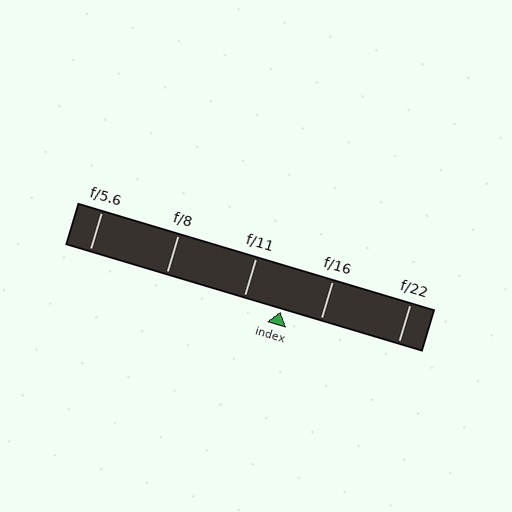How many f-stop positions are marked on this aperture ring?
There are 5 f-stop positions marked.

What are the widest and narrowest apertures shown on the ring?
The widest aperture shown is f/5.6 and the narrowest is f/22.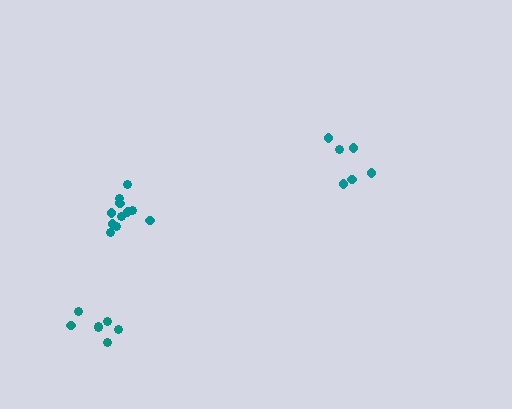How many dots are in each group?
Group 1: 6 dots, Group 2: 7 dots, Group 3: 12 dots (25 total).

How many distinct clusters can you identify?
There are 3 distinct clusters.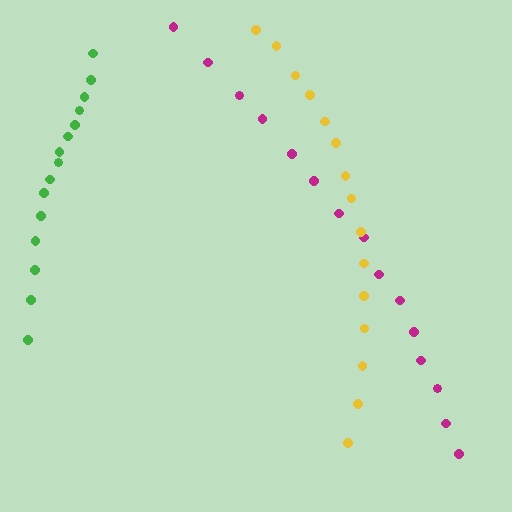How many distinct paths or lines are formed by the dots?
There are 3 distinct paths.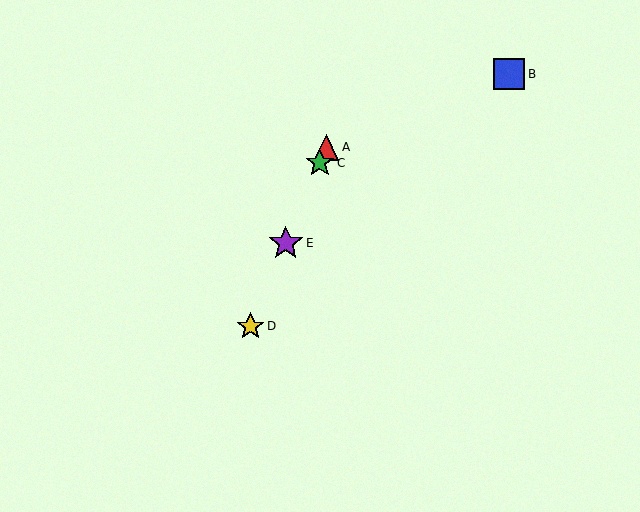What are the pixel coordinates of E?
Object E is at (286, 243).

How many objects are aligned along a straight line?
4 objects (A, C, D, E) are aligned along a straight line.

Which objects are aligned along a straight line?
Objects A, C, D, E are aligned along a straight line.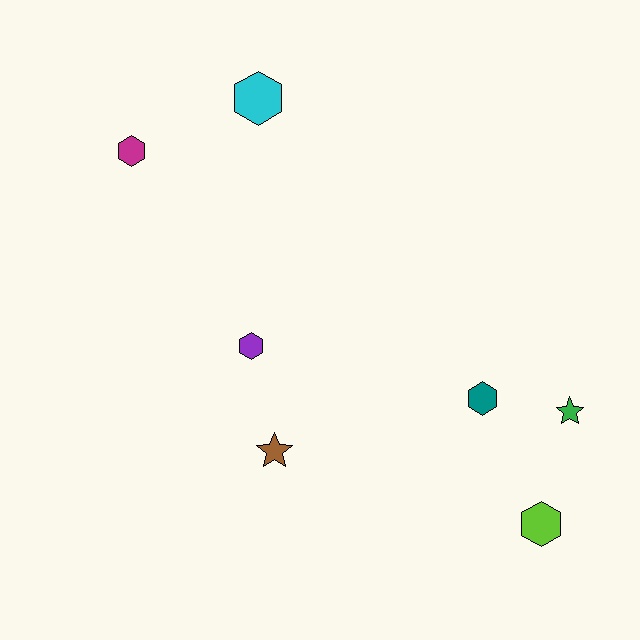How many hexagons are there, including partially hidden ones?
There are 5 hexagons.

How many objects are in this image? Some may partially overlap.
There are 7 objects.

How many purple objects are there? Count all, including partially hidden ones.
There is 1 purple object.